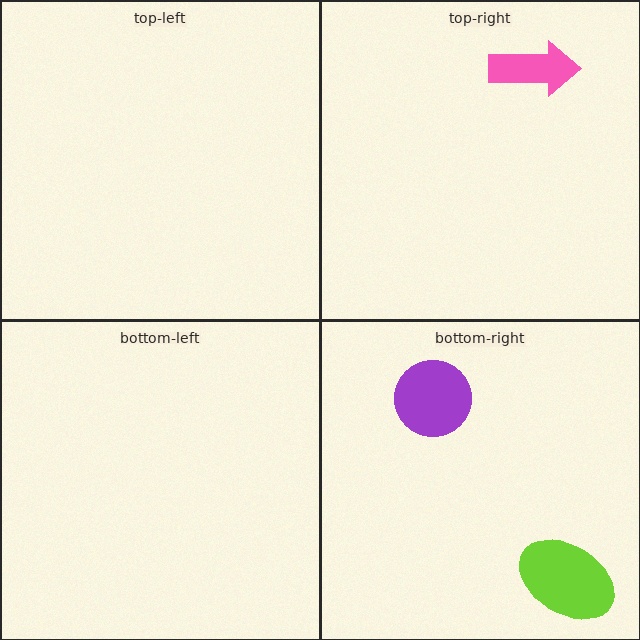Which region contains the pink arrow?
The top-right region.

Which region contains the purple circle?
The bottom-right region.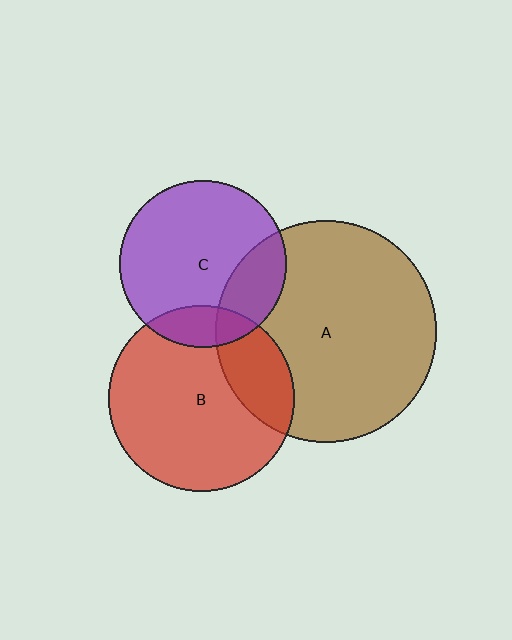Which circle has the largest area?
Circle A (brown).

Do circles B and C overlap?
Yes.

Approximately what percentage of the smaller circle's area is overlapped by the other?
Approximately 15%.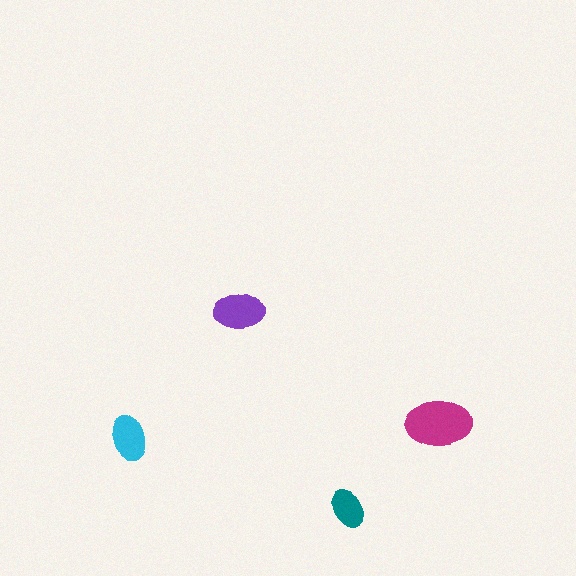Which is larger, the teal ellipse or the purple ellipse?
The purple one.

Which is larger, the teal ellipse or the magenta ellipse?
The magenta one.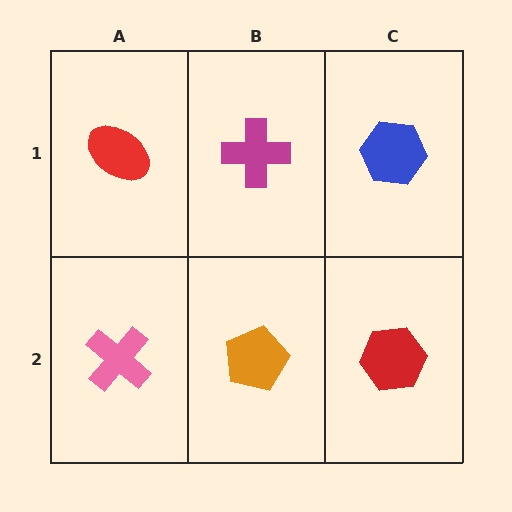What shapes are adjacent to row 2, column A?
A red ellipse (row 1, column A), an orange pentagon (row 2, column B).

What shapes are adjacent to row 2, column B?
A magenta cross (row 1, column B), a pink cross (row 2, column A), a red hexagon (row 2, column C).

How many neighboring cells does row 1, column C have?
2.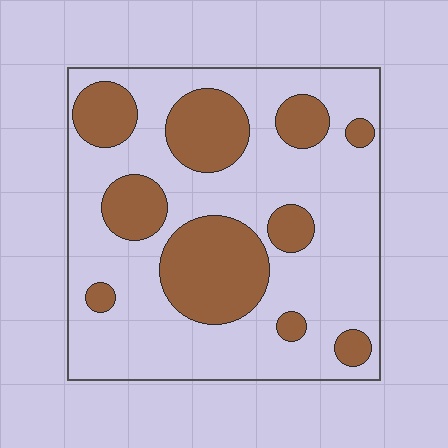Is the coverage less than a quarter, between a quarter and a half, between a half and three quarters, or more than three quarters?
Between a quarter and a half.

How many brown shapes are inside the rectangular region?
10.